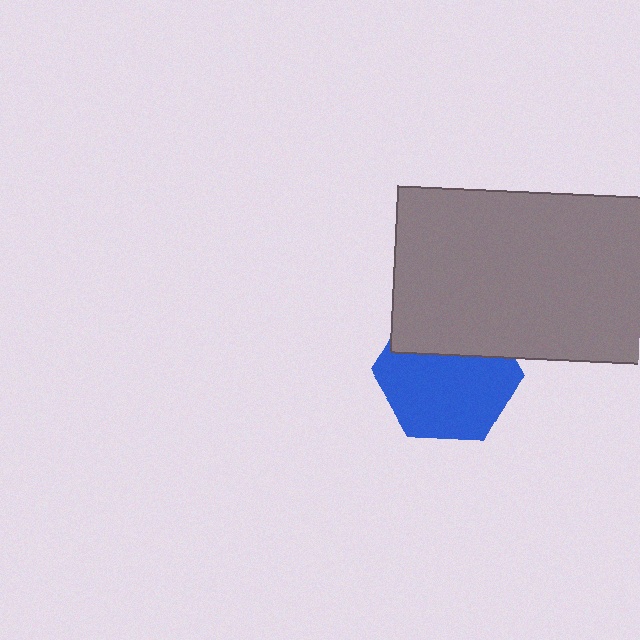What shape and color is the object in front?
The object in front is a gray rectangle.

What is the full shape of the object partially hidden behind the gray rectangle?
The partially hidden object is a blue hexagon.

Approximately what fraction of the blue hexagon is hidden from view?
Roughly 34% of the blue hexagon is hidden behind the gray rectangle.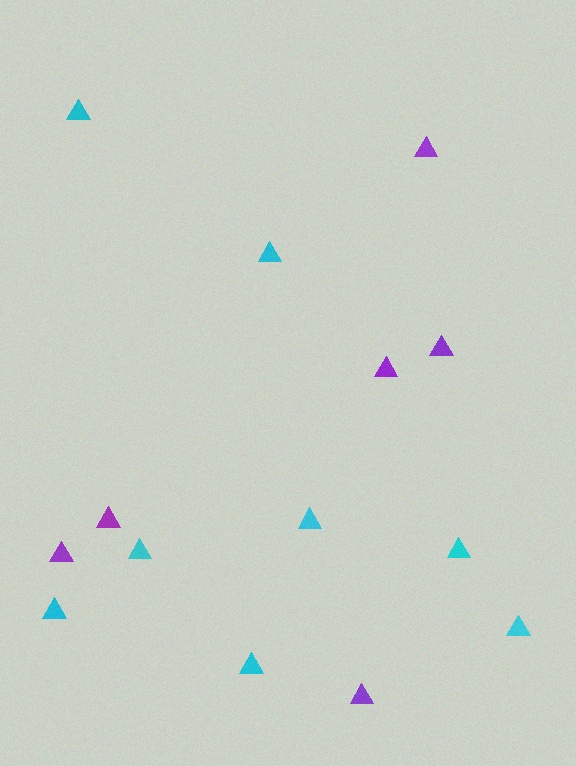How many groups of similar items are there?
There are 2 groups: one group of cyan triangles (8) and one group of purple triangles (6).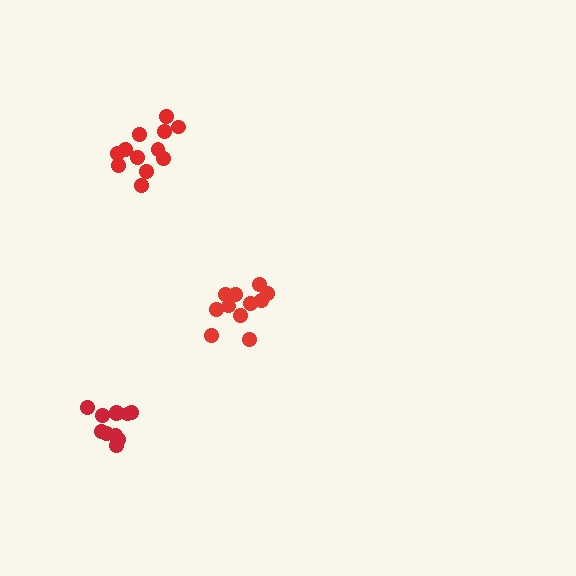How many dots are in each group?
Group 1: 11 dots, Group 2: 11 dots, Group 3: 12 dots (34 total).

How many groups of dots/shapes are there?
There are 3 groups.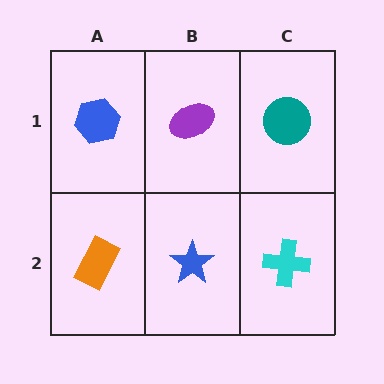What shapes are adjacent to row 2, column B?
A purple ellipse (row 1, column B), an orange rectangle (row 2, column A), a cyan cross (row 2, column C).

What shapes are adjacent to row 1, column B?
A blue star (row 2, column B), a blue hexagon (row 1, column A), a teal circle (row 1, column C).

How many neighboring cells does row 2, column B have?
3.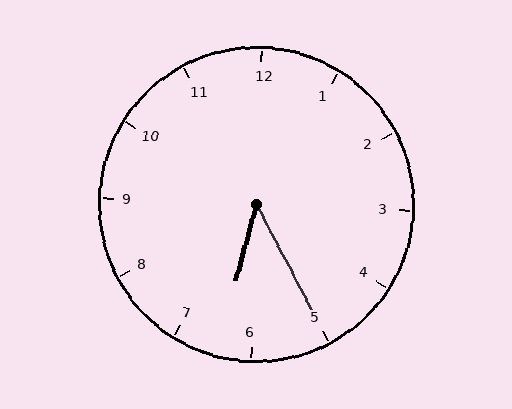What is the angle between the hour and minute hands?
Approximately 42 degrees.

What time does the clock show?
6:25.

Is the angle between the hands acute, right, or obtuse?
It is acute.